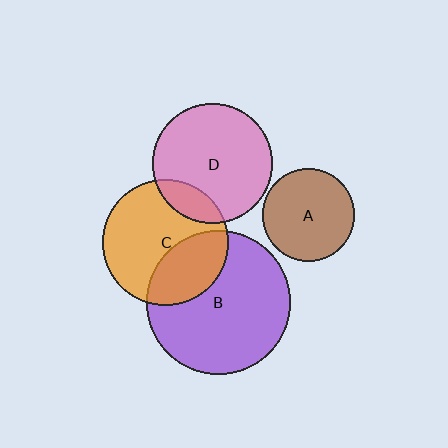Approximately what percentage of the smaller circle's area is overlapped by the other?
Approximately 15%.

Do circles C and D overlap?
Yes.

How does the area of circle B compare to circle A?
Approximately 2.4 times.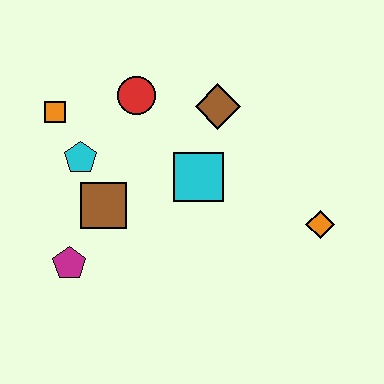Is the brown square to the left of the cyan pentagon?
No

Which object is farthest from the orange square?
The orange diamond is farthest from the orange square.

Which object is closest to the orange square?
The cyan pentagon is closest to the orange square.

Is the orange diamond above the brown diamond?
No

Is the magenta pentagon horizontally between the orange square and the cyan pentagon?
Yes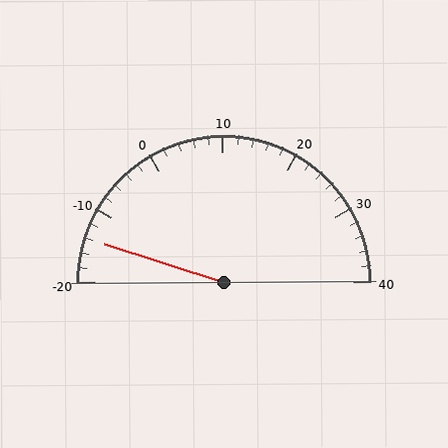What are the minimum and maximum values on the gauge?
The gauge ranges from -20 to 40.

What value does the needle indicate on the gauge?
The needle indicates approximately -14.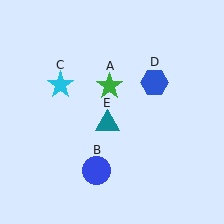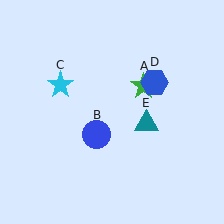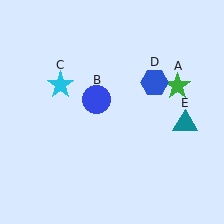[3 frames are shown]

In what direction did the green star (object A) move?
The green star (object A) moved right.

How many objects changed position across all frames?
3 objects changed position: green star (object A), blue circle (object B), teal triangle (object E).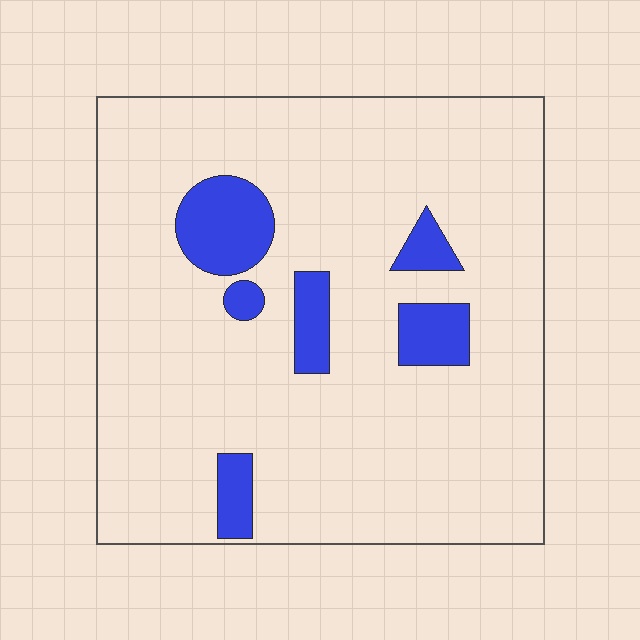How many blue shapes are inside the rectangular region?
6.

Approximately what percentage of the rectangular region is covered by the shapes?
Approximately 10%.